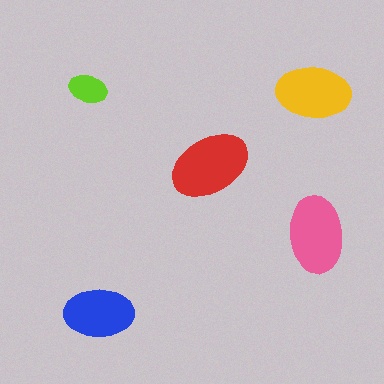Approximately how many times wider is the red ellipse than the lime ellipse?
About 2 times wider.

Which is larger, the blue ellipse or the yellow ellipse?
The yellow one.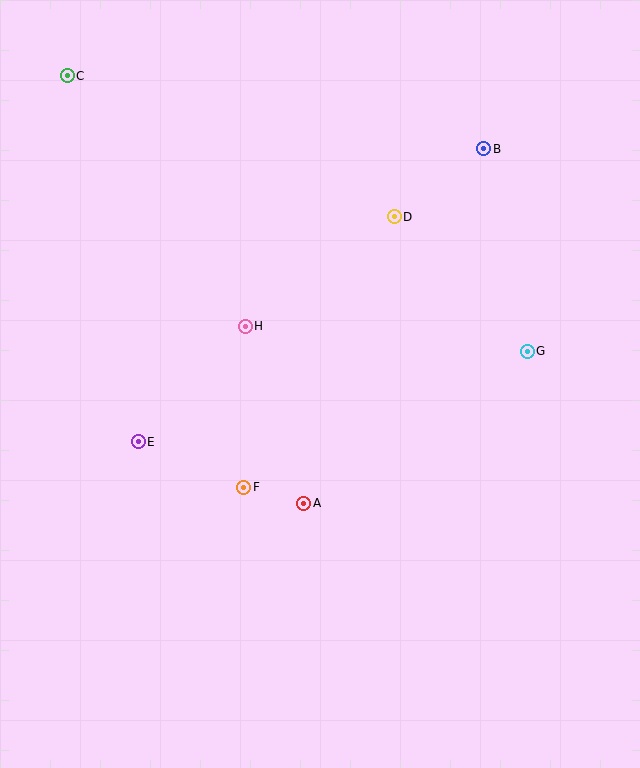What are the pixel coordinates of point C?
Point C is at (67, 76).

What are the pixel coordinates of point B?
Point B is at (484, 149).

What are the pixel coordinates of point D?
Point D is at (394, 217).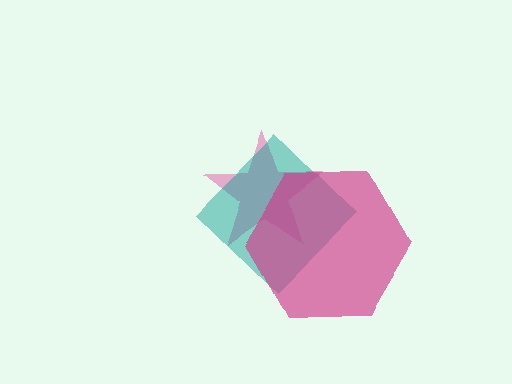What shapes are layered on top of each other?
The layered shapes are: a pink star, a teal diamond, a magenta hexagon.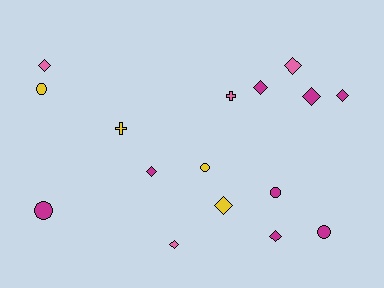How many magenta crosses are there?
There are no magenta crosses.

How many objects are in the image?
There are 16 objects.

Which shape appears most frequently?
Diamond, with 9 objects.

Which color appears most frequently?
Magenta, with 8 objects.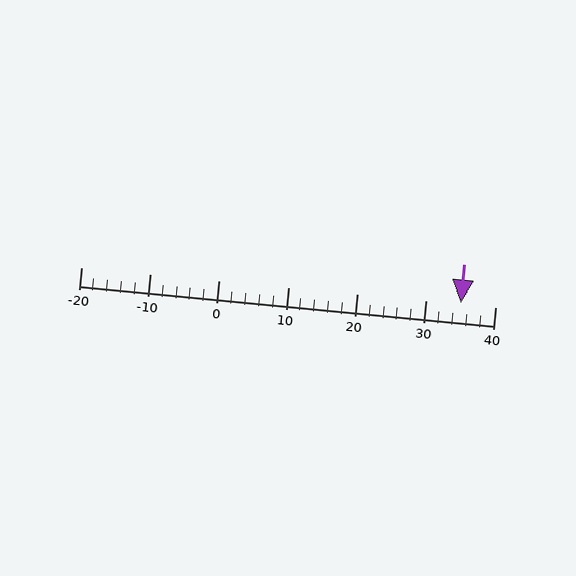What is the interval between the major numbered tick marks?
The major tick marks are spaced 10 units apart.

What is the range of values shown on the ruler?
The ruler shows values from -20 to 40.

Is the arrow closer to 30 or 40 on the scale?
The arrow is closer to 40.